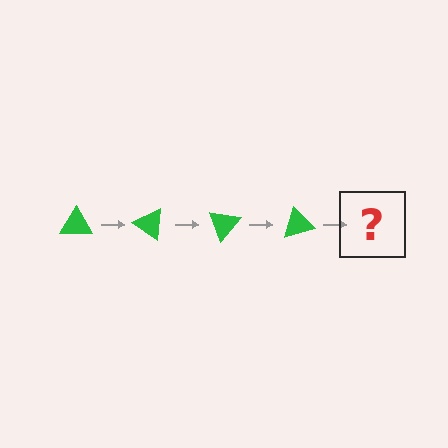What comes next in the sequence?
The next element should be a green triangle rotated 140 degrees.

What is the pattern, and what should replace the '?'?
The pattern is that the triangle rotates 35 degrees each step. The '?' should be a green triangle rotated 140 degrees.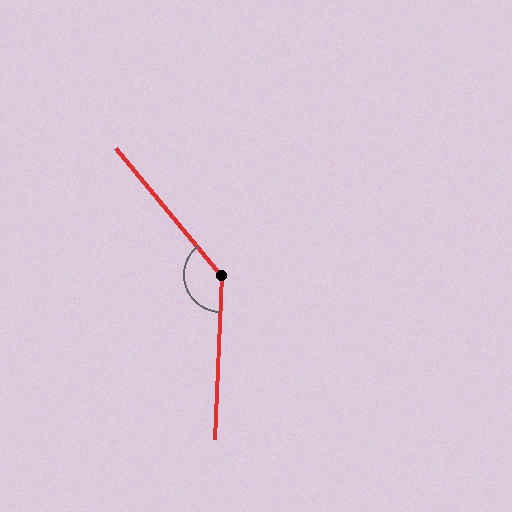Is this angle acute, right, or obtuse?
It is obtuse.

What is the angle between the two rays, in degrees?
Approximately 138 degrees.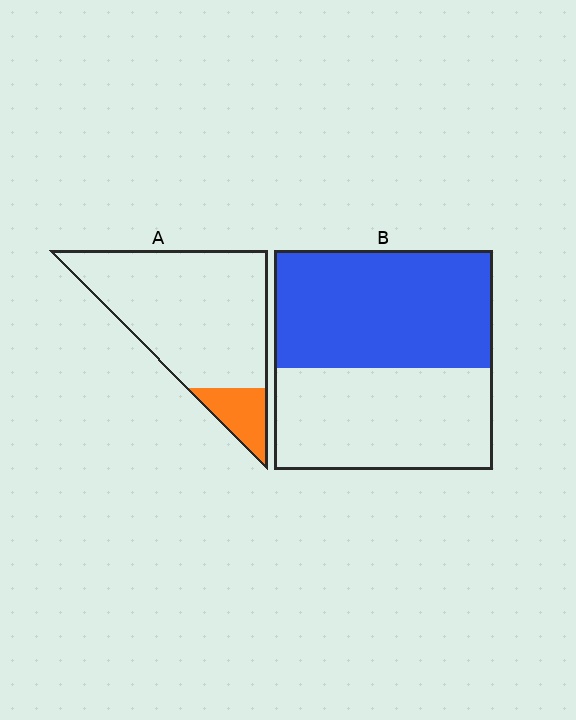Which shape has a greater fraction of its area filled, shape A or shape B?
Shape B.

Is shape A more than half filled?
No.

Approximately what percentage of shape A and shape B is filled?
A is approximately 15% and B is approximately 55%.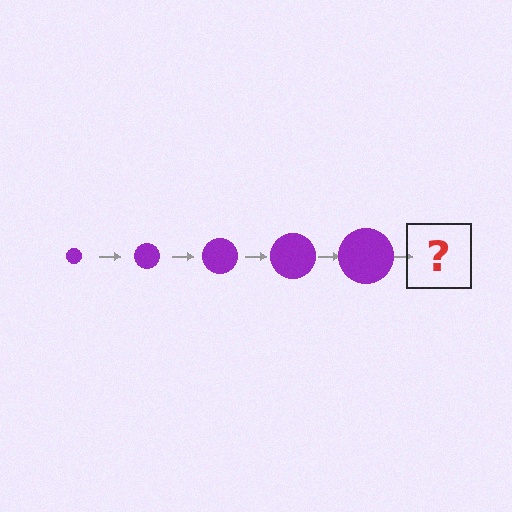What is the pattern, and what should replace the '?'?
The pattern is that the circle gets progressively larger each step. The '?' should be a purple circle, larger than the previous one.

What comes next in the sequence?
The next element should be a purple circle, larger than the previous one.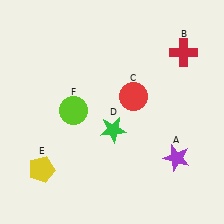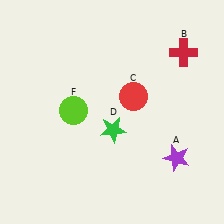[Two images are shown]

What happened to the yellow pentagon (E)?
The yellow pentagon (E) was removed in Image 2. It was in the bottom-left area of Image 1.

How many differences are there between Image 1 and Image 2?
There is 1 difference between the two images.